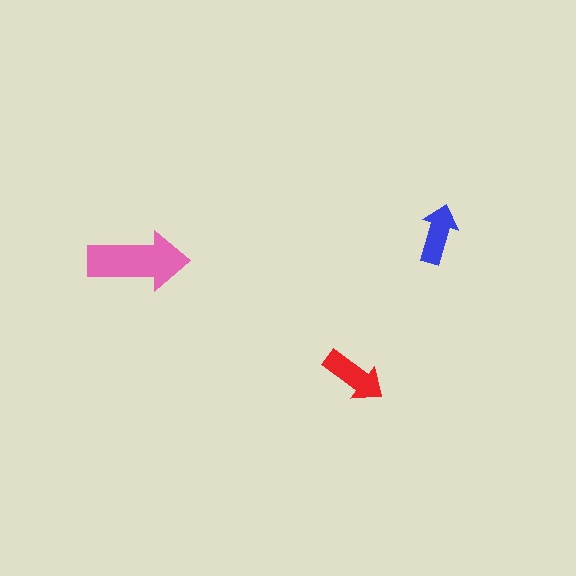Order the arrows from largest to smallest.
the pink one, the red one, the blue one.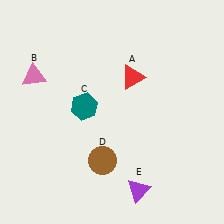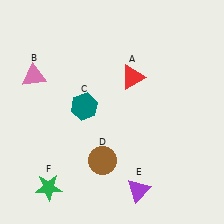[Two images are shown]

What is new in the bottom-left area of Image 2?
A green star (F) was added in the bottom-left area of Image 2.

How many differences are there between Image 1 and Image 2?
There is 1 difference between the two images.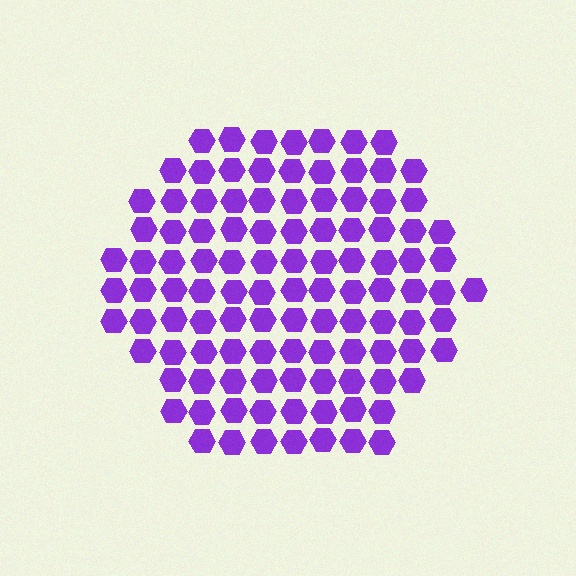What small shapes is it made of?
It is made of small hexagons.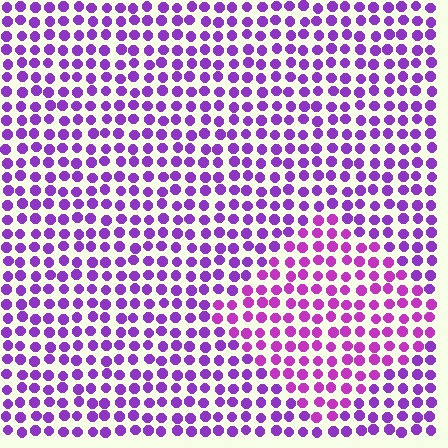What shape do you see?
I see a diamond.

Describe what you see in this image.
The image is filled with small purple elements in a uniform arrangement. A diamond-shaped region is visible where the elements are tinted to a slightly different hue, forming a subtle color boundary.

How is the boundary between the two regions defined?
The boundary is defined purely by a slight shift in hue (about 23 degrees). Spacing, size, and orientation are identical on both sides.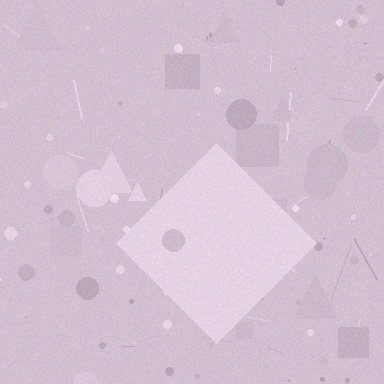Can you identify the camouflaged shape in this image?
The camouflaged shape is a diamond.